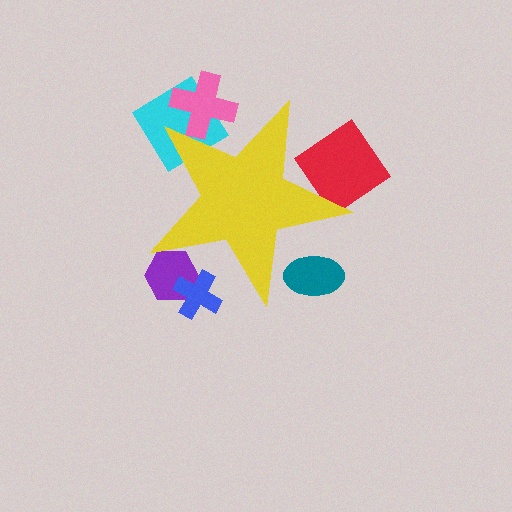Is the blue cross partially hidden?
Yes, the blue cross is partially hidden behind the yellow star.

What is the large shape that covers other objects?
A yellow star.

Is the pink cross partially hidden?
Yes, the pink cross is partially hidden behind the yellow star.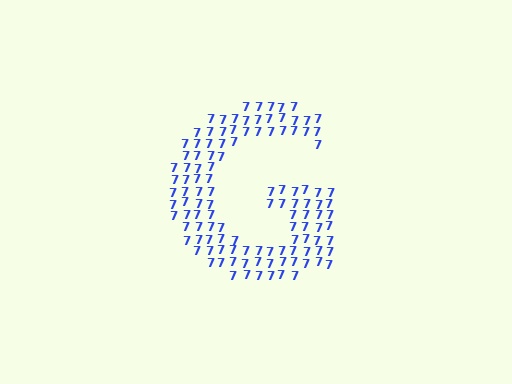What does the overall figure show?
The overall figure shows the letter G.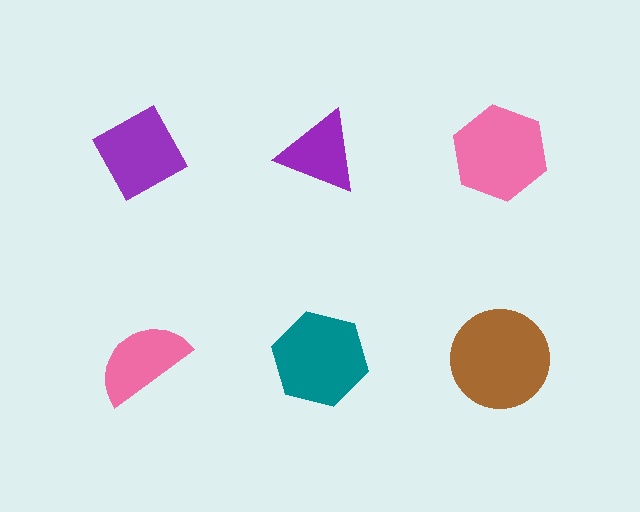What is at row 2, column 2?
A teal hexagon.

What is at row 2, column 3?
A brown circle.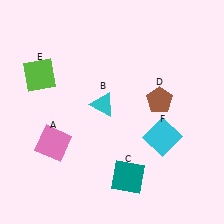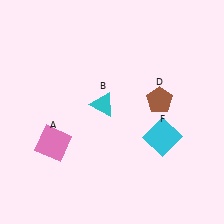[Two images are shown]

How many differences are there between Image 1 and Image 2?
There are 2 differences between the two images.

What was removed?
The lime square (E), the teal square (C) were removed in Image 2.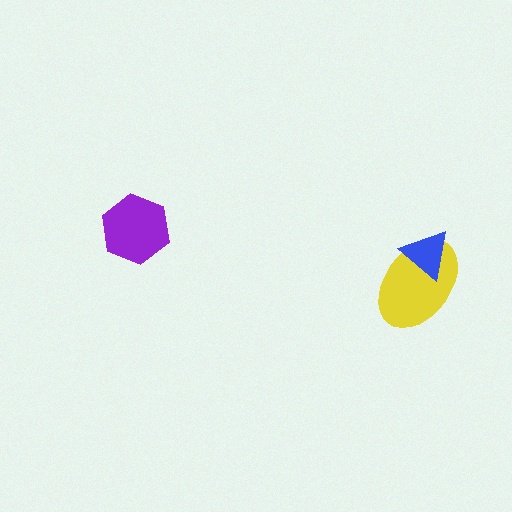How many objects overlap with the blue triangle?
1 object overlaps with the blue triangle.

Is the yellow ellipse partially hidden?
Yes, it is partially covered by another shape.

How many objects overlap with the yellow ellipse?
1 object overlaps with the yellow ellipse.